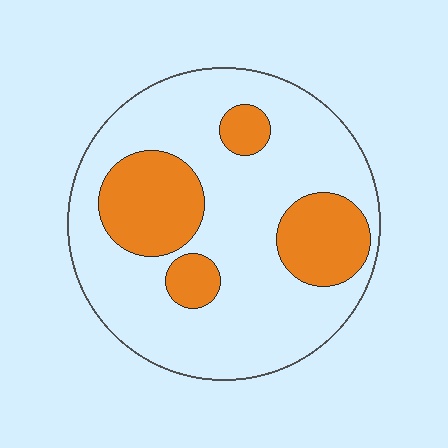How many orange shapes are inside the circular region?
4.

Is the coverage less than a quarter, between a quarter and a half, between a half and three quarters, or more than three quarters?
Between a quarter and a half.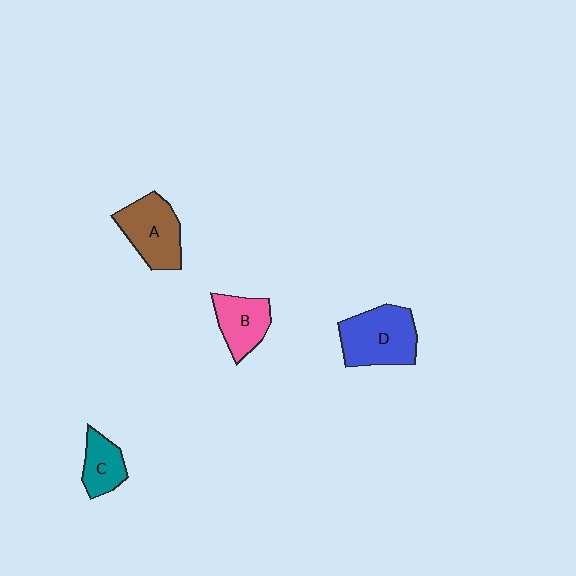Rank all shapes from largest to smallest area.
From largest to smallest: D (blue), A (brown), B (pink), C (teal).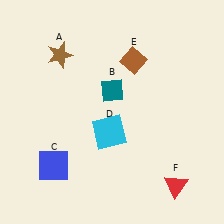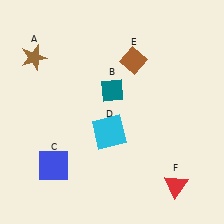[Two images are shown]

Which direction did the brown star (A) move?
The brown star (A) moved left.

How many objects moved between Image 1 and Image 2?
1 object moved between the two images.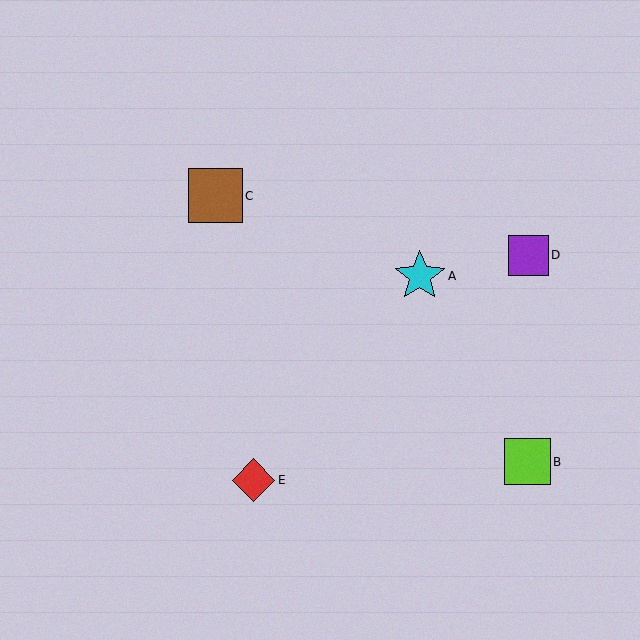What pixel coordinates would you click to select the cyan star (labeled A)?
Click at (420, 276) to select the cyan star A.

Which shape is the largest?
The brown square (labeled C) is the largest.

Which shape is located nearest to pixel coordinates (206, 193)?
The brown square (labeled C) at (215, 196) is nearest to that location.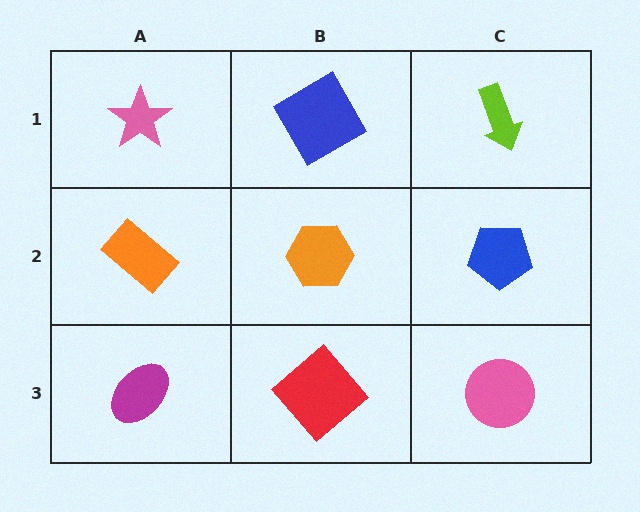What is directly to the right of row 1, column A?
A blue diamond.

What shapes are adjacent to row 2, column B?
A blue diamond (row 1, column B), a red diamond (row 3, column B), an orange rectangle (row 2, column A), a blue pentagon (row 2, column C).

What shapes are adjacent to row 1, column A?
An orange rectangle (row 2, column A), a blue diamond (row 1, column B).